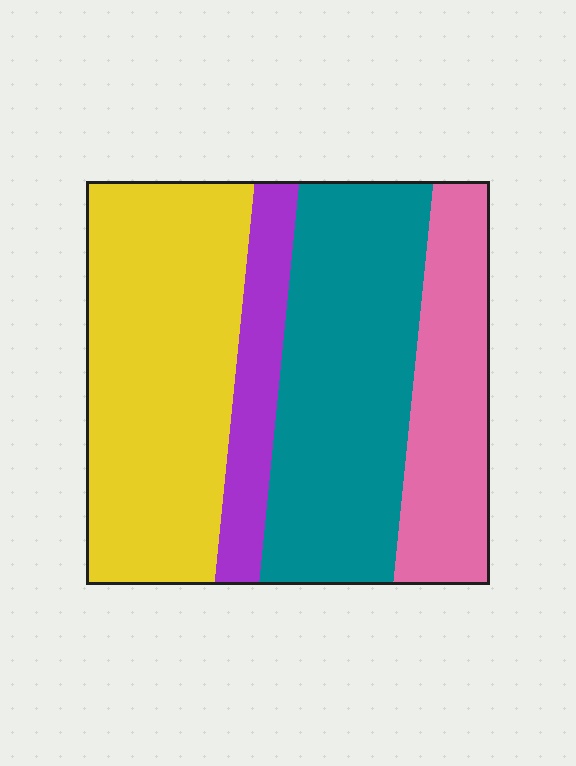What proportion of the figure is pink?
Pink covers 19% of the figure.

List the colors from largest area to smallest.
From largest to smallest: yellow, teal, pink, purple.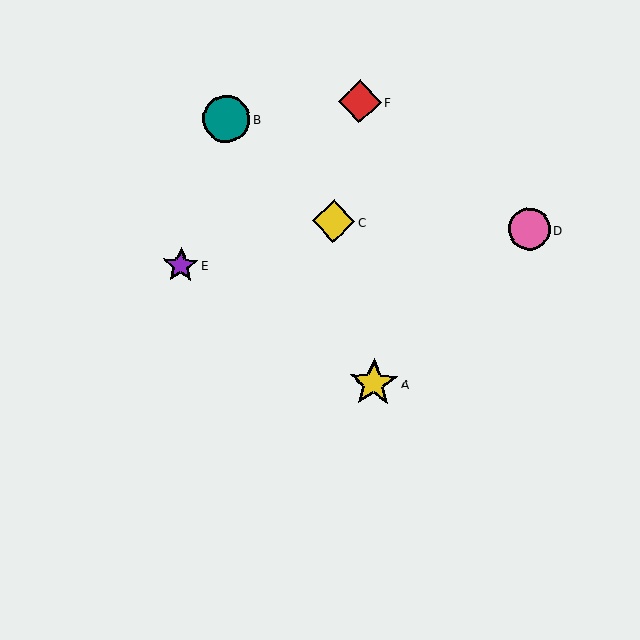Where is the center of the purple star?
The center of the purple star is at (181, 265).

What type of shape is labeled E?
Shape E is a purple star.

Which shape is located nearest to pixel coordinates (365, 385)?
The yellow star (labeled A) at (373, 383) is nearest to that location.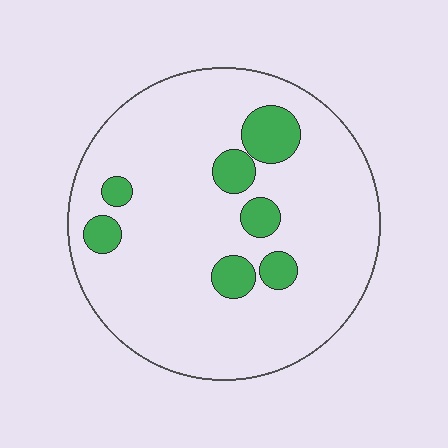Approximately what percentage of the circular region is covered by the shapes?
Approximately 15%.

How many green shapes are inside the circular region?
7.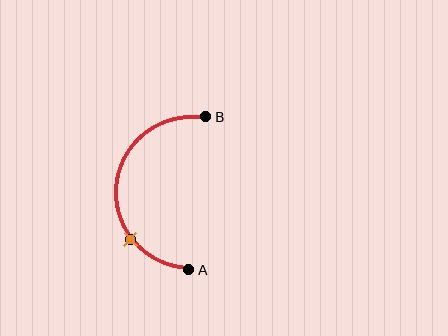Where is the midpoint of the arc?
The arc midpoint is the point on the curve farthest from the straight line joining A and B. It sits to the left of that line.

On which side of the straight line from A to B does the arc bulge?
The arc bulges to the left of the straight line connecting A and B.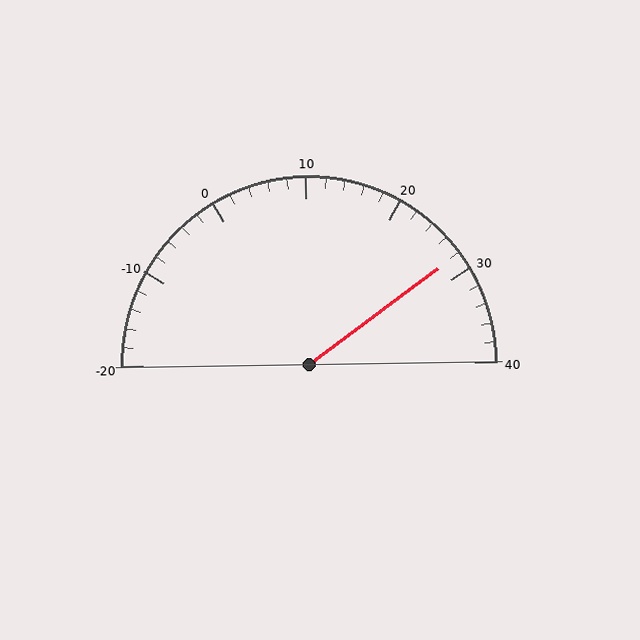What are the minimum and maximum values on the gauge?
The gauge ranges from -20 to 40.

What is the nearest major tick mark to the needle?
The nearest major tick mark is 30.